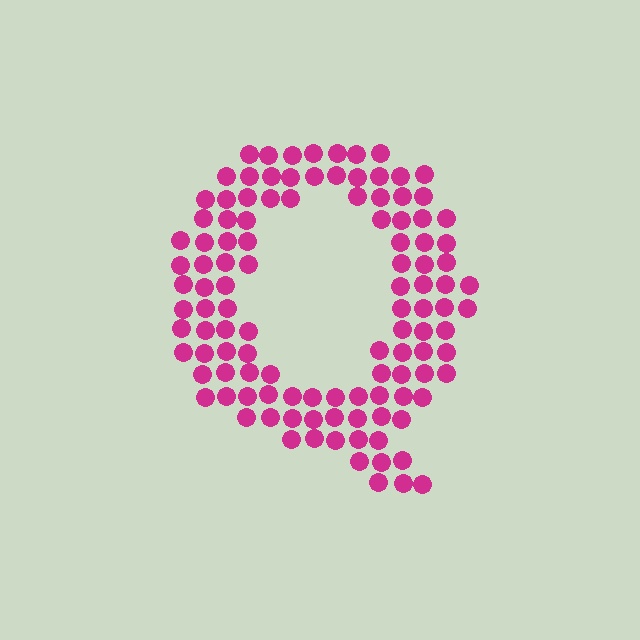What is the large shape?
The large shape is the letter Q.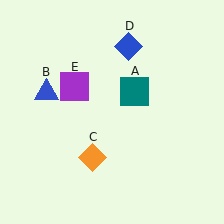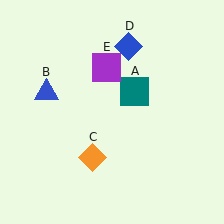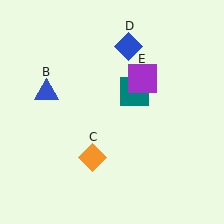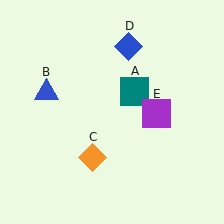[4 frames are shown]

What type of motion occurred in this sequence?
The purple square (object E) rotated clockwise around the center of the scene.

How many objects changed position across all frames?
1 object changed position: purple square (object E).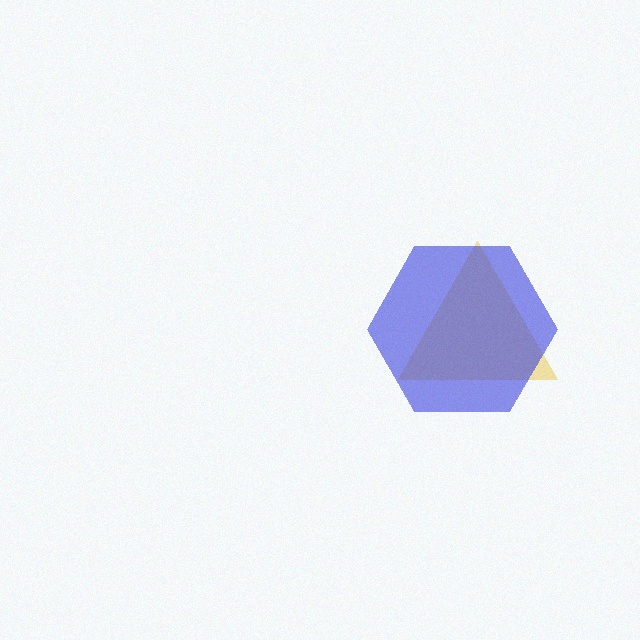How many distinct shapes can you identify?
There are 2 distinct shapes: a yellow triangle, a blue hexagon.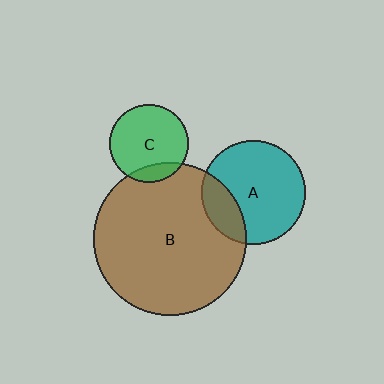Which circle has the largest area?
Circle B (brown).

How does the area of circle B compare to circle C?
Approximately 3.8 times.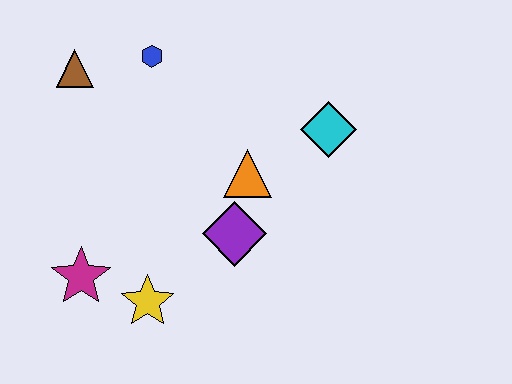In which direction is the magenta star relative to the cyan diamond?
The magenta star is to the left of the cyan diamond.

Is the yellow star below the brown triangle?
Yes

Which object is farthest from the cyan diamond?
The magenta star is farthest from the cyan diamond.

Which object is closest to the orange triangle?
The purple diamond is closest to the orange triangle.